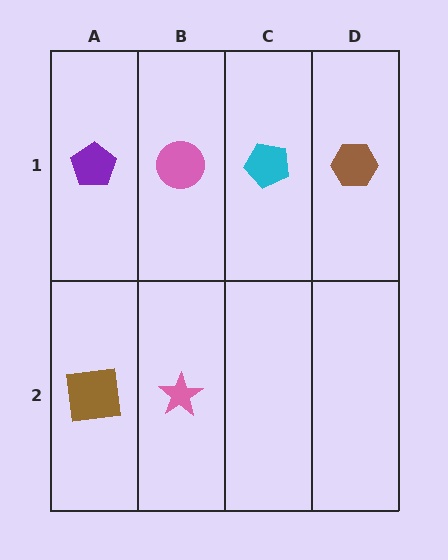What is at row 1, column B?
A pink circle.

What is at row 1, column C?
A cyan pentagon.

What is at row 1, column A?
A purple pentagon.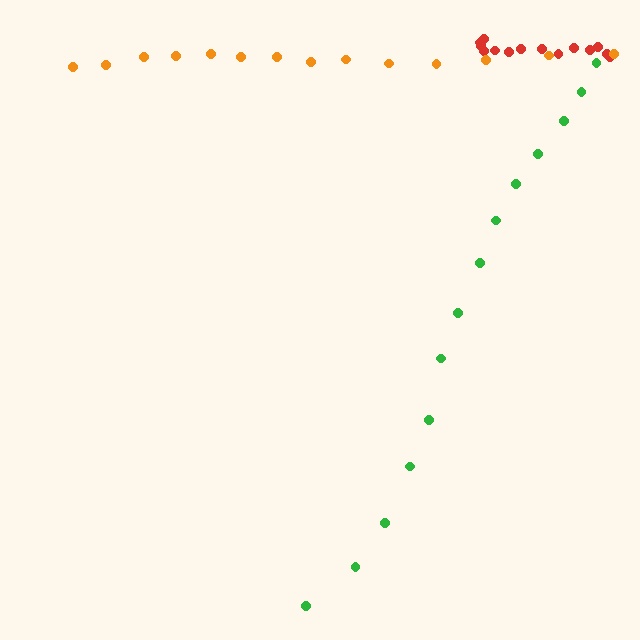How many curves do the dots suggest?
There are 3 distinct paths.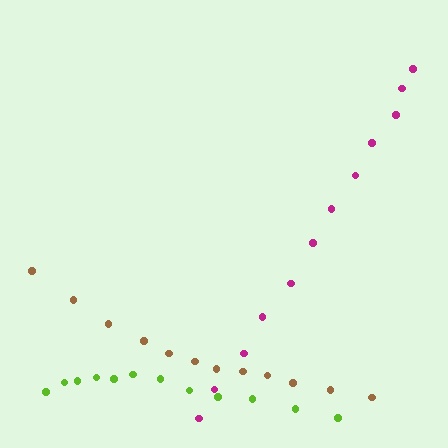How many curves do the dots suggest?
There are 3 distinct paths.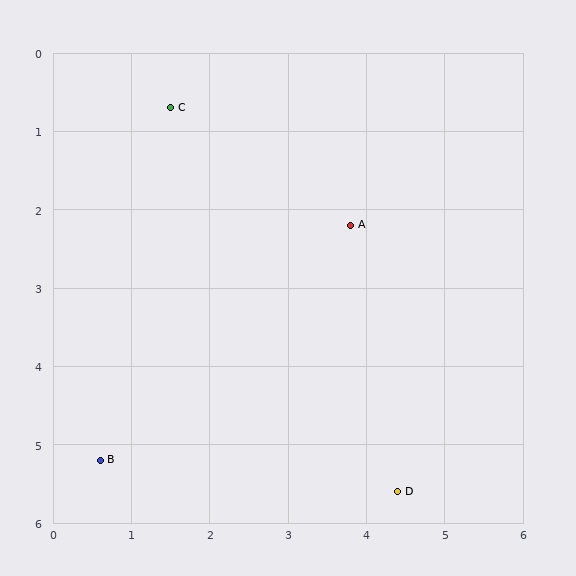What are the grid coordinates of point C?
Point C is at approximately (1.5, 0.7).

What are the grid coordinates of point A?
Point A is at approximately (3.8, 2.2).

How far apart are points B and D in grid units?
Points B and D are about 3.8 grid units apart.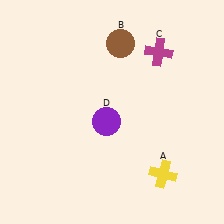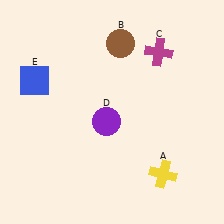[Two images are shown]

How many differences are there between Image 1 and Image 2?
There is 1 difference between the two images.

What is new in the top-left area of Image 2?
A blue square (E) was added in the top-left area of Image 2.